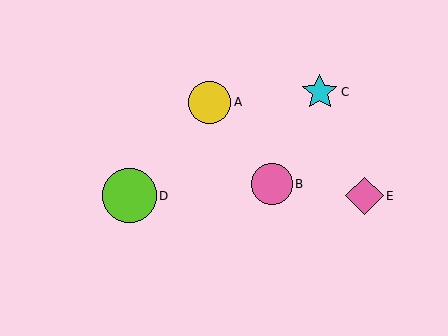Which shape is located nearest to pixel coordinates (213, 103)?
The yellow circle (labeled A) at (210, 102) is nearest to that location.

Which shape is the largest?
The lime circle (labeled D) is the largest.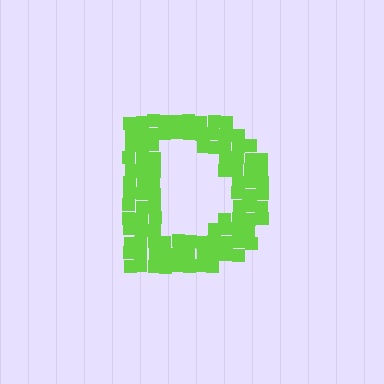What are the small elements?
The small elements are squares.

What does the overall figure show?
The overall figure shows the letter D.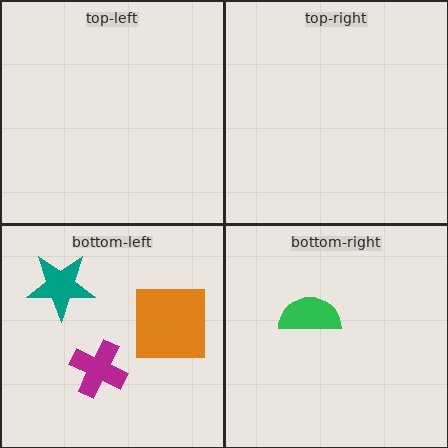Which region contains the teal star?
The bottom-left region.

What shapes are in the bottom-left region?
The magenta cross, the teal star, the orange square.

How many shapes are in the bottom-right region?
1.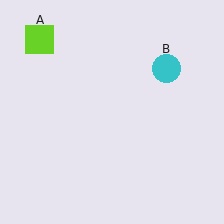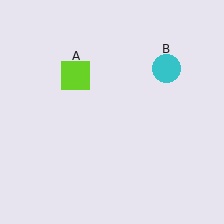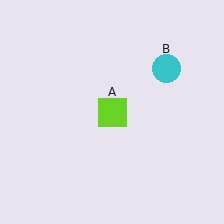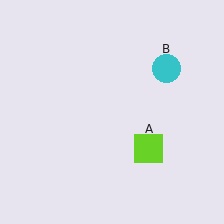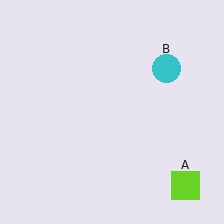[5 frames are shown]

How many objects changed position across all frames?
1 object changed position: lime square (object A).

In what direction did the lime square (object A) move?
The lime square (object A) moved down and to the right.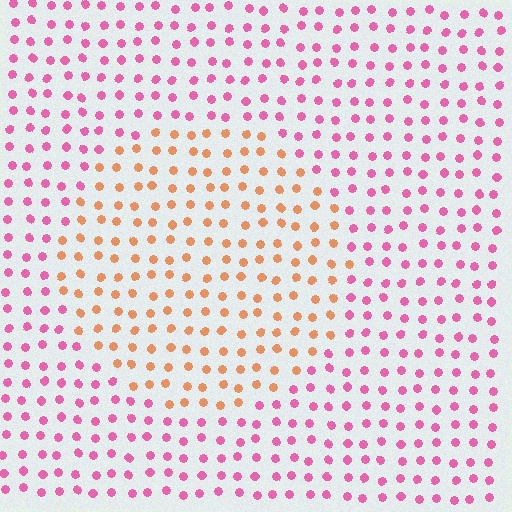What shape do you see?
I see a circle.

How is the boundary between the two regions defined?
The boundary is defined purely by a slight shift in hue (about 55 degrees). Spacing, size, and orientation are identical on both sides.